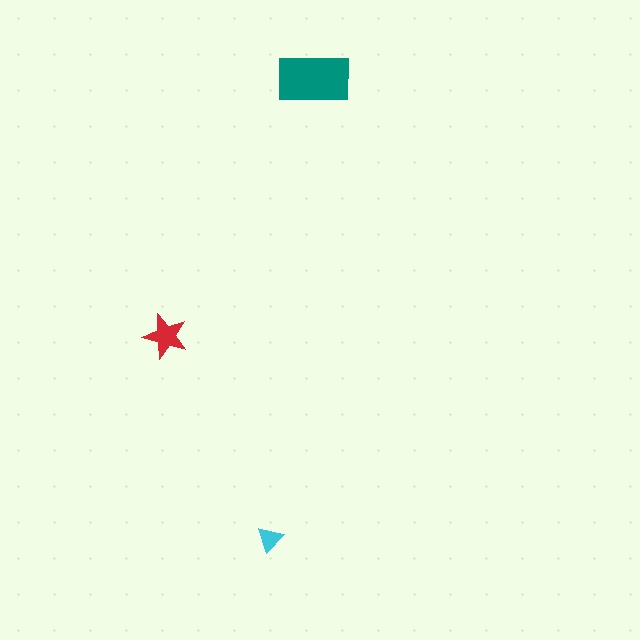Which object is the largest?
The teal rectangle.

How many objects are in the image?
There are 3 objects in the image.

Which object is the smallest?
The cyan triangle.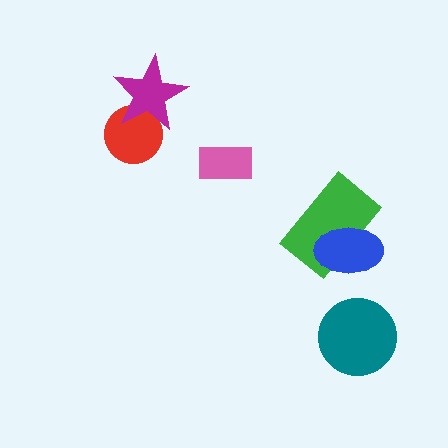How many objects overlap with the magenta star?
1 object overlaps with the magenta star.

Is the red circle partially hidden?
Yes, it is partially covered by another shape.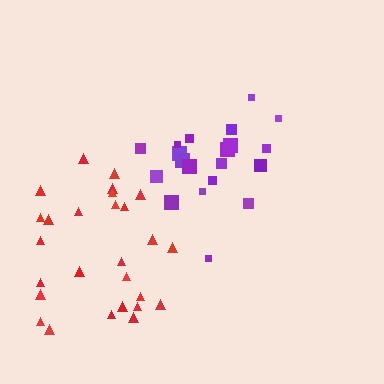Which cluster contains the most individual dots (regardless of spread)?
Red (27).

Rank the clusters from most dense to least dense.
red, purple.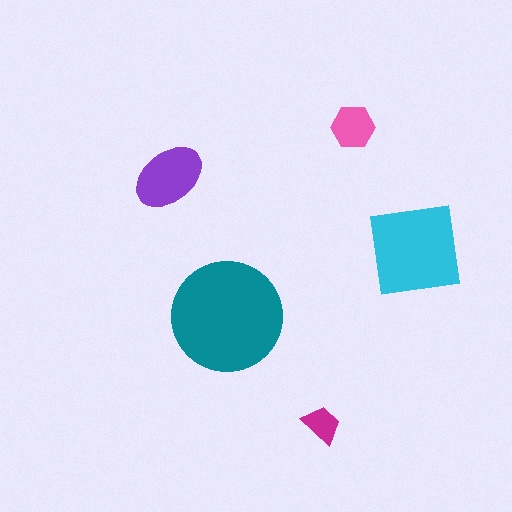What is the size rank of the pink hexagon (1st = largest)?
4th.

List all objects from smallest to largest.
The magenta trapezoid, the pink hexagon, the purple ellipse, the cyan square, the teal circle.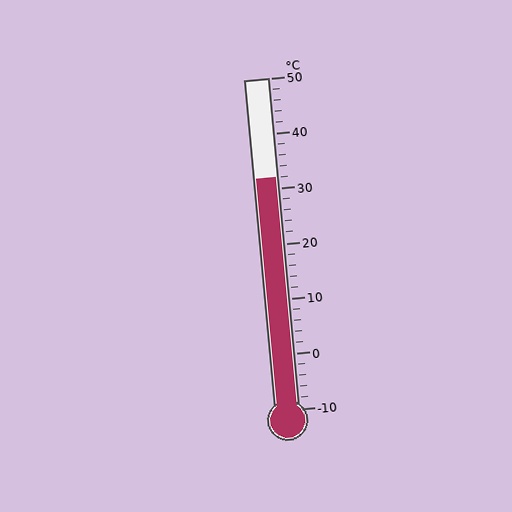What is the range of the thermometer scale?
The thermometer scale ranges from -10°C to 50°C.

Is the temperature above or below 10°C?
The temperature is above 10°C.